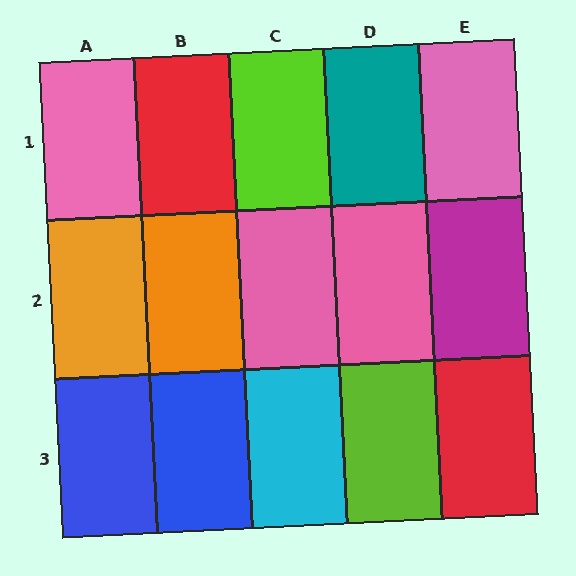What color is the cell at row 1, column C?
Lime.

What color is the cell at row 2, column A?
Orange.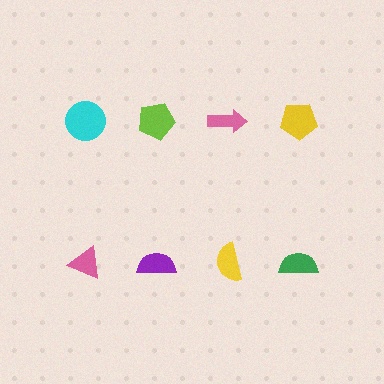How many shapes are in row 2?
4 shapes.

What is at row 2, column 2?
A purple semicircle.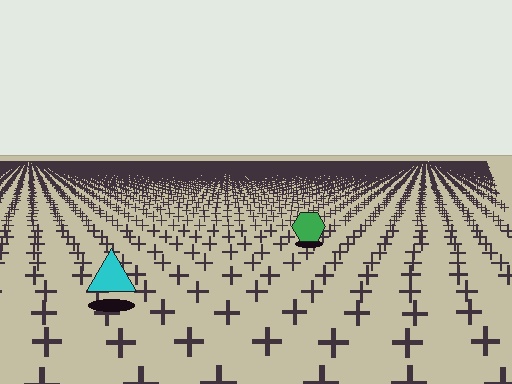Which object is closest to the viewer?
The cyan triangle is closest. The texture marks near it are larger and more spread out.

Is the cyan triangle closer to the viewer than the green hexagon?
Yes. The cyan triangle is closer — you can tell from the texture gradient: the ground texture is coarser near it.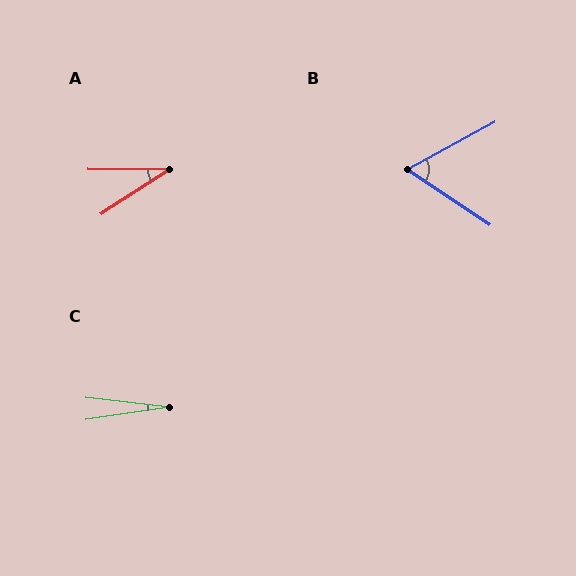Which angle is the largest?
B, at approximately 62 degrees.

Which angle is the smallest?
C, at approximately 16 degrees.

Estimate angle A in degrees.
Approximately 33 degrees.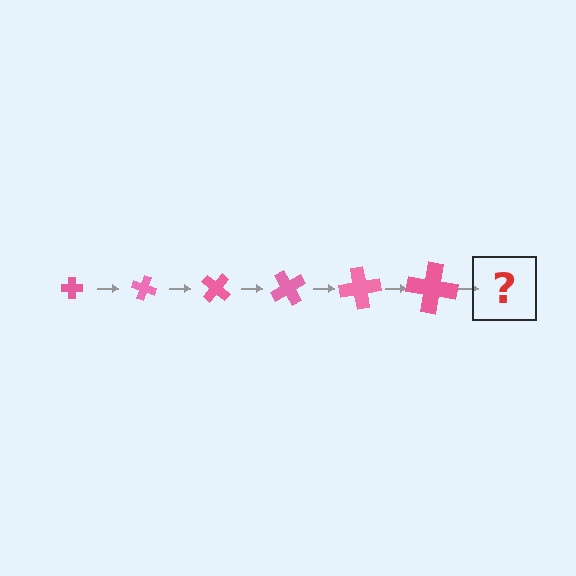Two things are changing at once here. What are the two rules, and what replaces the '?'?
The two rules are that the cross grows larger each step and it rotates 20 degrees each step. The '?' should be a cross, larger than the previous one and rotated 120 degrees from the start.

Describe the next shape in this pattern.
It should be a cross, larger than the previous one and rotated 120 degrees from the start.